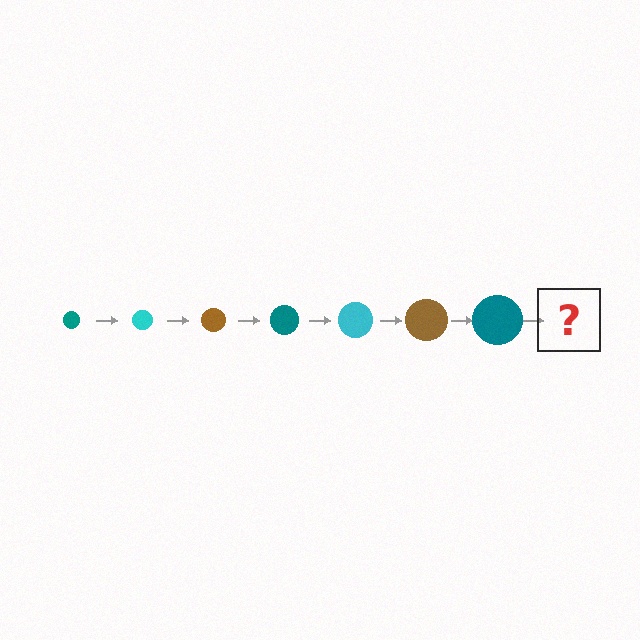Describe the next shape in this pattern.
It should be a cyan circle, larger than the previous one.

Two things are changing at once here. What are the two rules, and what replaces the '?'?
The two rules are that the circle grows larger each step and the color cycles through teal, cyan, and brown. The '?' should be a cyan circle, larger than the previous one.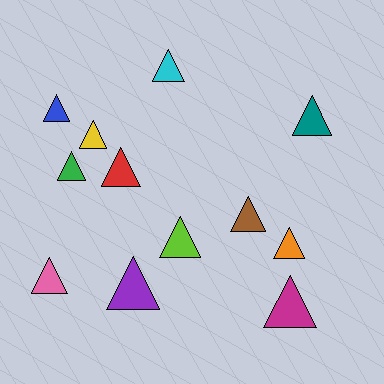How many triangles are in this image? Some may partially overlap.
There are 12 triangles.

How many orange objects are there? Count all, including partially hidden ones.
There is 1 orange object.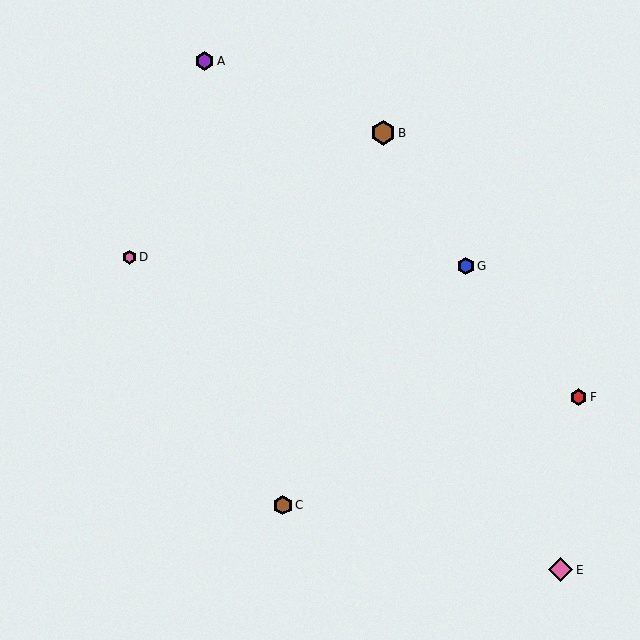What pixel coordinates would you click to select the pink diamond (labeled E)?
Click at (561, 570) to select the pink diamond E.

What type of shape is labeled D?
Shape D is a pink hexagon.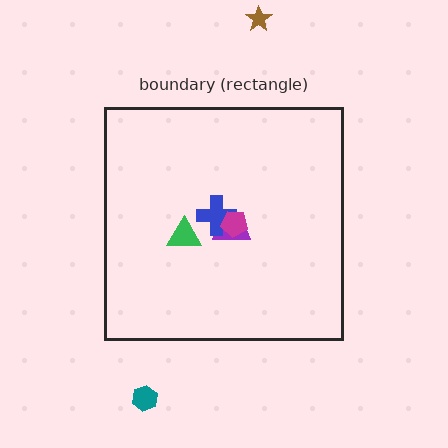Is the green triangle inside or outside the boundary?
Inside.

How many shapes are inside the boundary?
4 inside, 2 outside.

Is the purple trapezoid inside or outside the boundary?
Inside.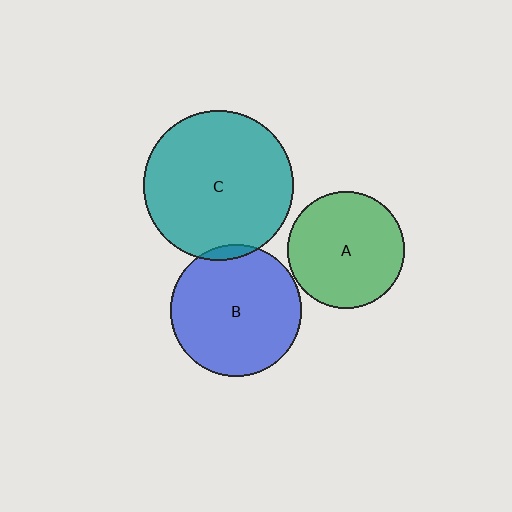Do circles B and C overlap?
Yes.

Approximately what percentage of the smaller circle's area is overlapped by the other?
Approximately 5%.